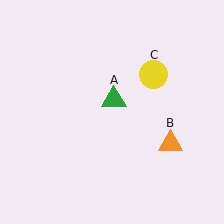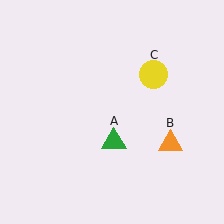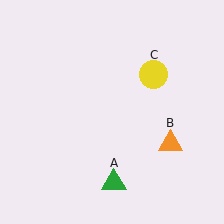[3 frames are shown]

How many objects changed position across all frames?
1 object changed position: green triangle (object A).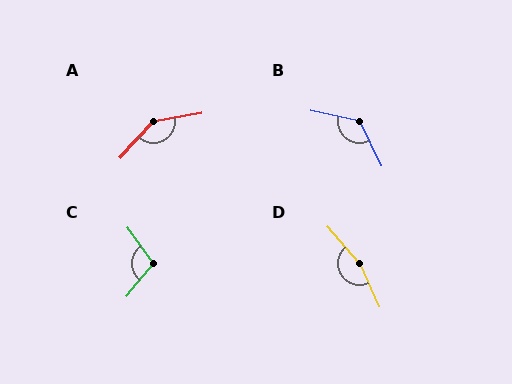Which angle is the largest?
D, at approximately 164 degrees.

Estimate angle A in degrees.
Approximately 142 degrees.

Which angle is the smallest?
C, at approximately 104 degrees.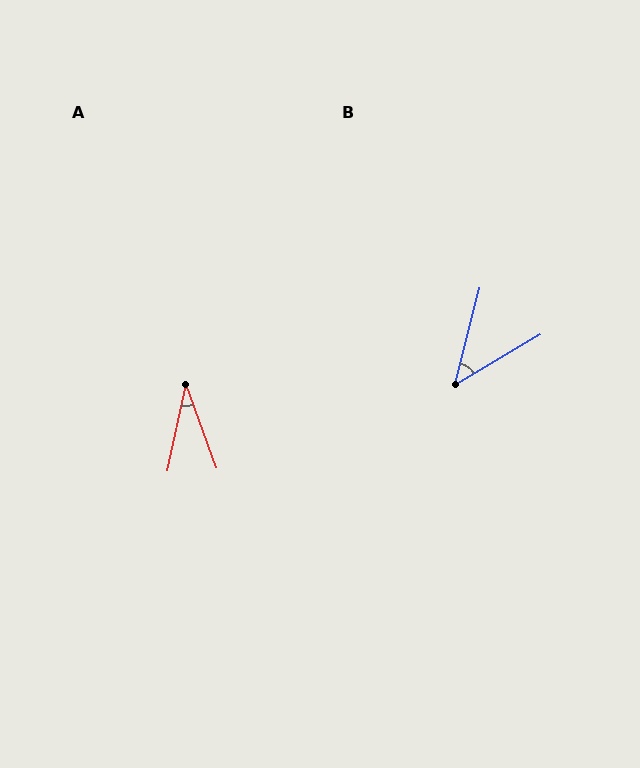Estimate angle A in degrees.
Approximately 32 degrees.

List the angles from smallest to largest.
A (32°), B (45°).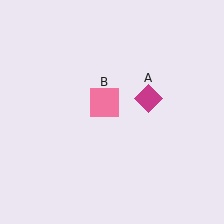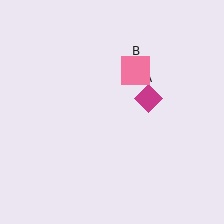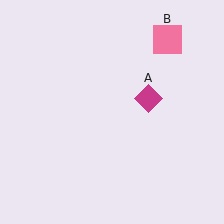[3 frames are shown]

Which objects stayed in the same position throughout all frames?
Magenta diamond (object A) remained stationary.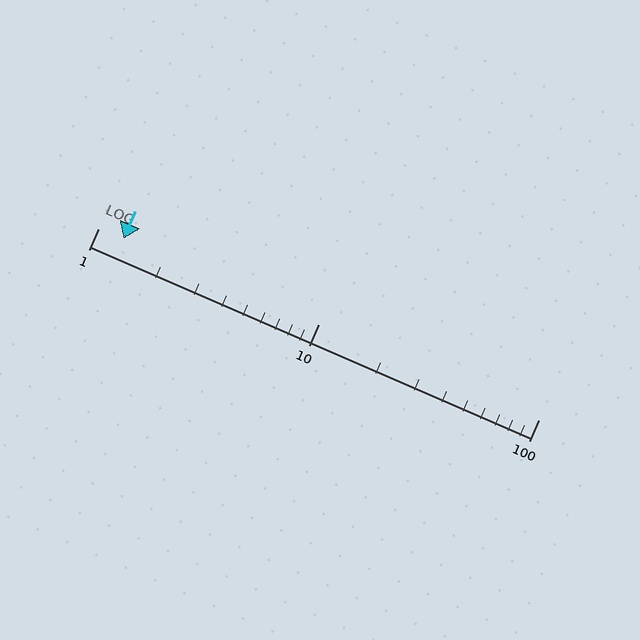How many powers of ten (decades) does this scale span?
The scale spans 2 decades, from 1 to 100.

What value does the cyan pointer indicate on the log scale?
The pointer indicates approximately 1.3.